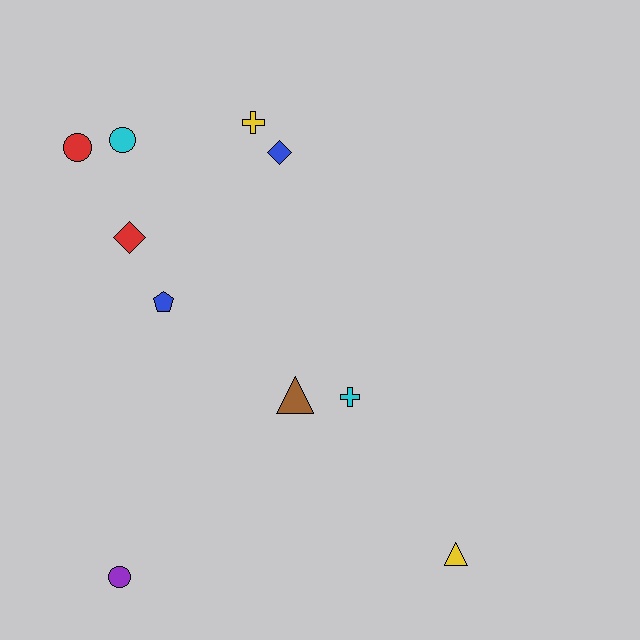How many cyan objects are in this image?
There are 2 cyan objects.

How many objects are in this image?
There are 10 objects.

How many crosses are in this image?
There are 2 crosses.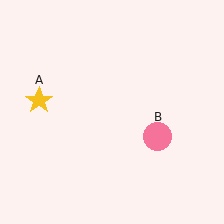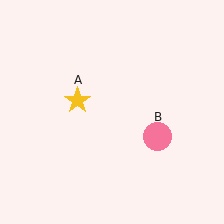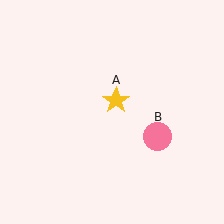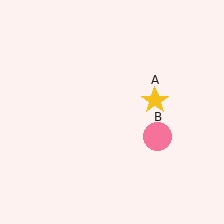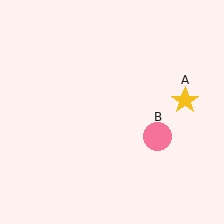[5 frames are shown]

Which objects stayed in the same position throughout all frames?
Pink circle (object B) remained stationary.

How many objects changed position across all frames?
1 object changed position: yellow star (object A).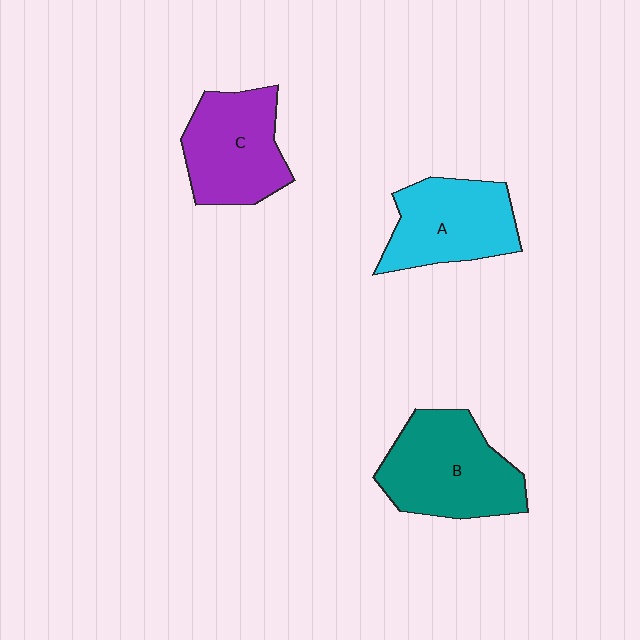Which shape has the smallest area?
Shape A (cyan).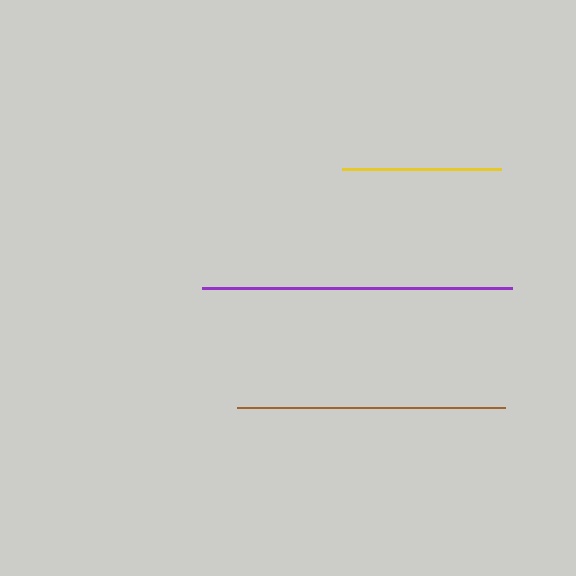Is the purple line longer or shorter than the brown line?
The purple line is longer than the brown line.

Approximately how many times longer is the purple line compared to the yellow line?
The purple line is approximately 2.0 times the length of the yellow line.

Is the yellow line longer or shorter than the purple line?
The purple line is longer than the yellow line.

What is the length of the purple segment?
The purple segment is approximately 310 pixels long.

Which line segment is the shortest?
The yellow line is the shortest at approximately 159 pixels.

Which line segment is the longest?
The purple line is the longest at approximately 310 pixels.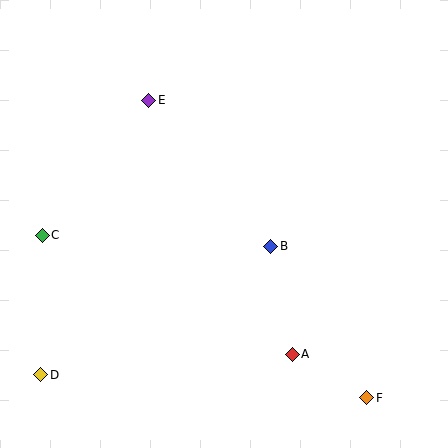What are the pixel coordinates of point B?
Point B is at (271, 246).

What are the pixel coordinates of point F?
Point F is at (367, 398).